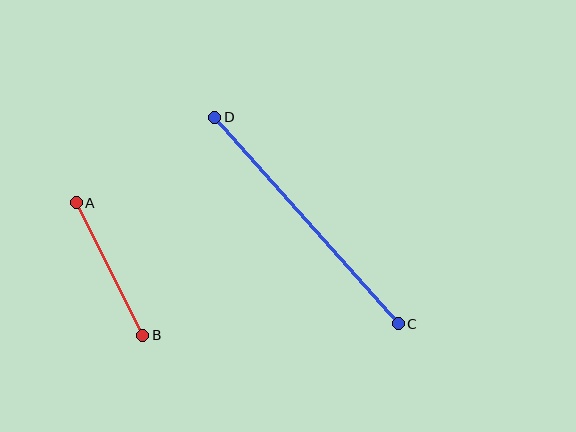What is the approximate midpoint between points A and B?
The midpoint is at approximately (110, 269) pixels.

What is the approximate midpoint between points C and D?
The midpoint is at approximately (307, 220) pixels.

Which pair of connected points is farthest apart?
Points C and D are farthest apart.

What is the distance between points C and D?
The distance is approximately 276 pixels.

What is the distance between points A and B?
The distance is approximately 148 pixels.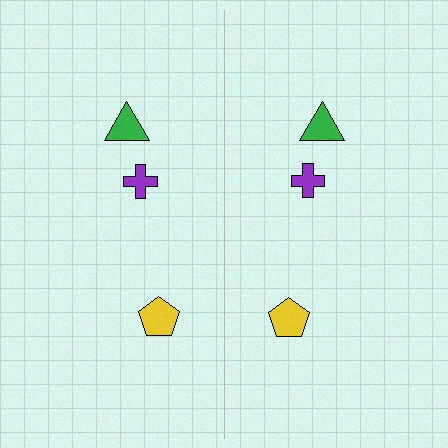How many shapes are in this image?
There are 6 shapes in this image.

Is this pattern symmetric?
Yes, this pattern has bilateral (reflection) symmetry.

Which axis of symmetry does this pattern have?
The pattern has a vertical axis of symmetry running through the center of the image.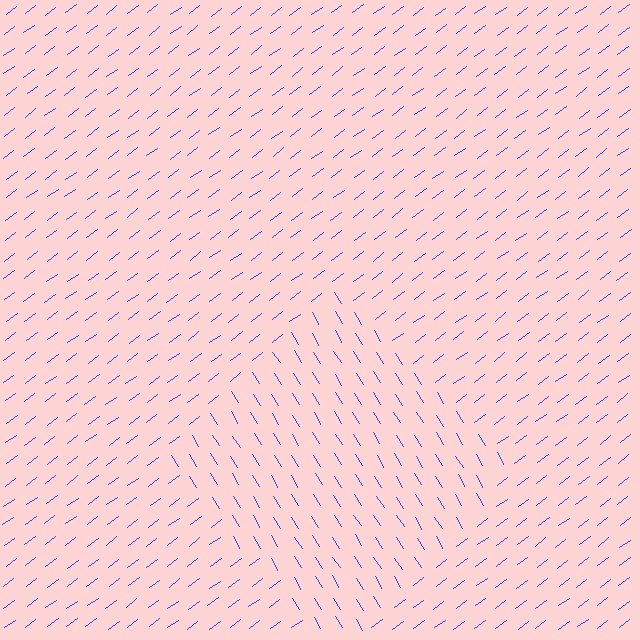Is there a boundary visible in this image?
Yes, there is a texture boundary formed by a change in line orientation.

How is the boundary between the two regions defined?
The boundary is defined purely by a change in line orientation (approximately 85 degrees difference). All lines are the same color and thickness.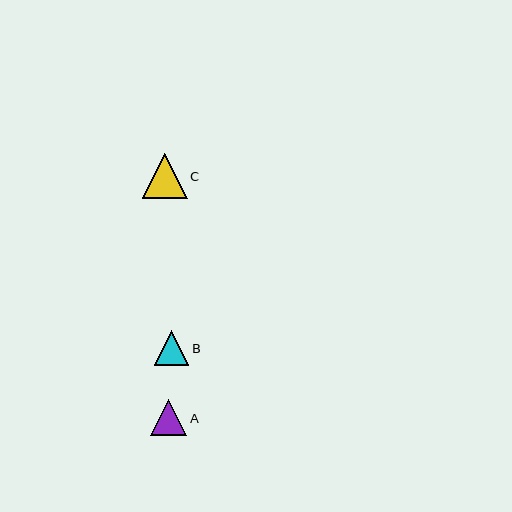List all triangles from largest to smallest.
From largest to smallest: C, A, B.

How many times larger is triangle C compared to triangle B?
Triangle C is approximately 1.3 times the size of triangle B.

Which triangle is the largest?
Triangle C is the largest with a size of approximately 45 pixels.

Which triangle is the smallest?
Triangle B is the smallest with a size of approximately 35 pixels.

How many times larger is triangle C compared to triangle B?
Triangle C is approximately 1.3 times the size of triangle B.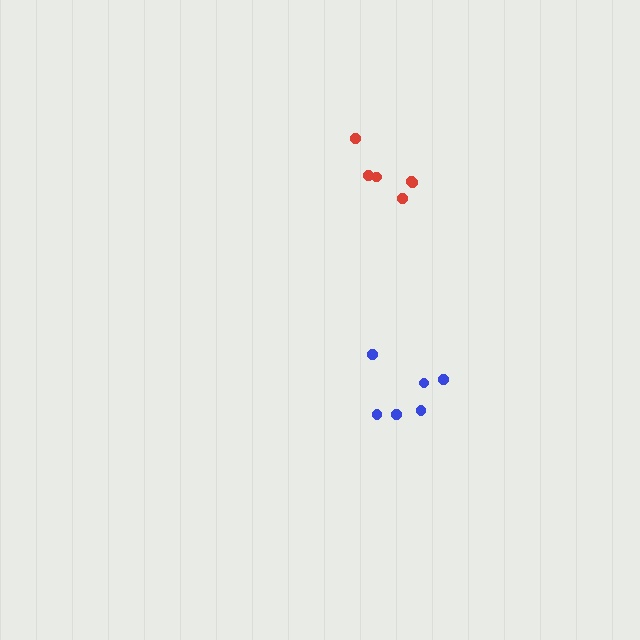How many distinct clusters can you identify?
There are 2 distinct clusters.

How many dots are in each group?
Group 1: 6 dots, Group 2: 6 dots (12 total).